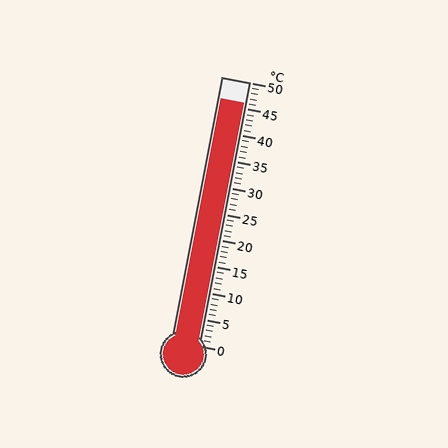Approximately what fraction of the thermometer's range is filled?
The thermometer is filled to approximately 90% of its range.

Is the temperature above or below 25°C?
The temperature is above 25°C.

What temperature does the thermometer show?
The thermometer shows approximately 46°C.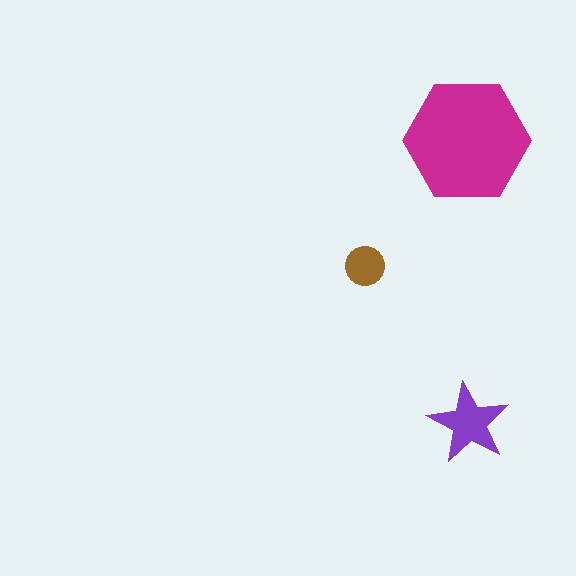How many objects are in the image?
There are 3 objects in the image.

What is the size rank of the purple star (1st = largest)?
2nd.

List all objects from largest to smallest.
The magenta hexagon, the purple star, the brown circle.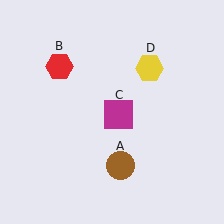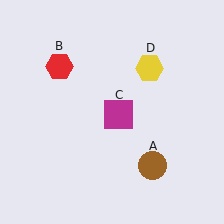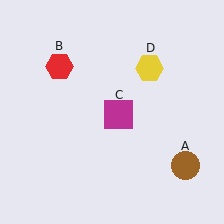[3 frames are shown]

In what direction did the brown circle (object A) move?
The brown circle (object A) moved right.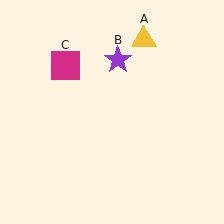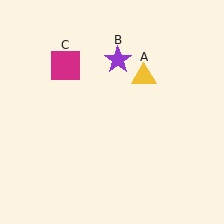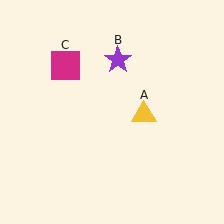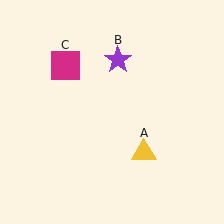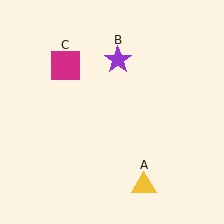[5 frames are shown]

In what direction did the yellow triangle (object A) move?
The yellow triangle (object A) moved down.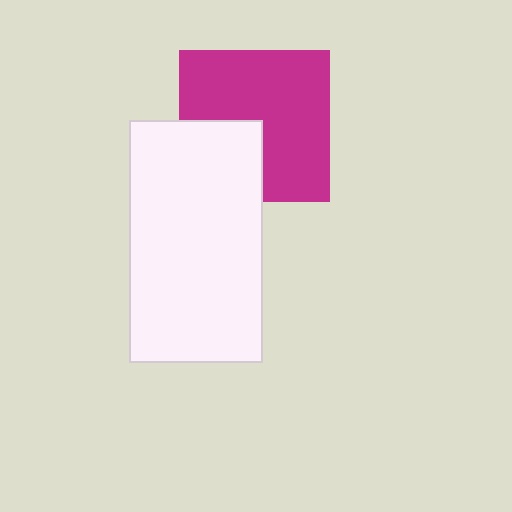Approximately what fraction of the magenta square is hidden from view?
Roughly 30% of the magenta square is hidden behind the white rectangle.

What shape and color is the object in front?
The object in front is a white rectangle.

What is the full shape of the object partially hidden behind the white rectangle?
The partially hidden object is a magenta square.